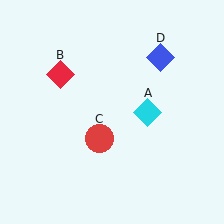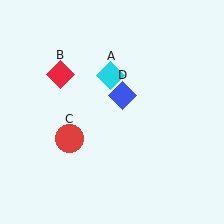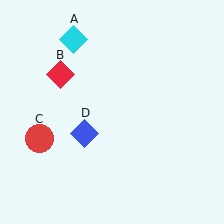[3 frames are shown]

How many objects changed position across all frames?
3 objects changed position: cyan diamond (object A), red circle (object C), blue diamond (object D).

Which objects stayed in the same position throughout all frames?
Red diamond (object B) remained stationary.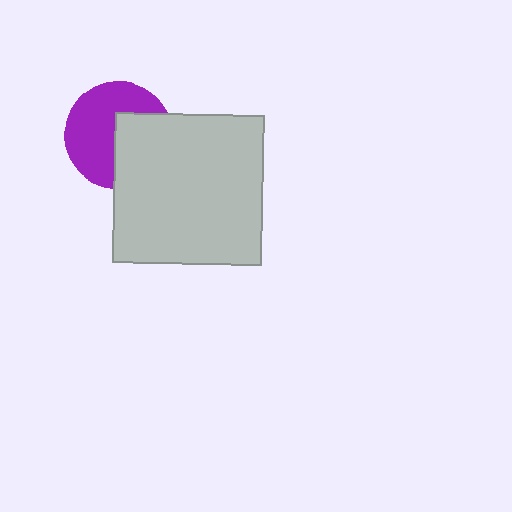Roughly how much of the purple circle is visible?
About half of it is visible (roughly 58%).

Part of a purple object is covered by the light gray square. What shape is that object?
It is a circle.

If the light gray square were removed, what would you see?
You would see the complete purple circle.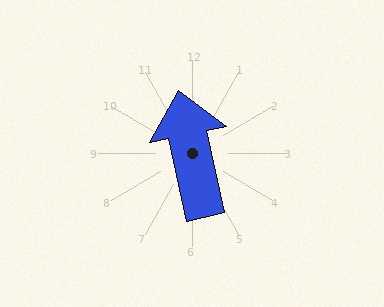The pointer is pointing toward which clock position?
Roughly 12 o'clock.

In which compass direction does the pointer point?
North.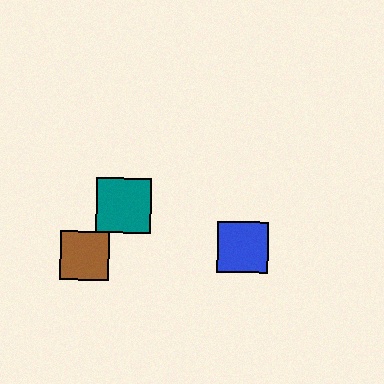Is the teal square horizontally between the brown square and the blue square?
Yes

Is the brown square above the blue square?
No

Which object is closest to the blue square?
The teal square is closest to the blue square.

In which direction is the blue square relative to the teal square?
The blue square is to the right of the teal square.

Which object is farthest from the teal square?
The blue square is farthest from the teal square.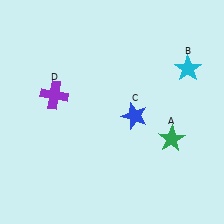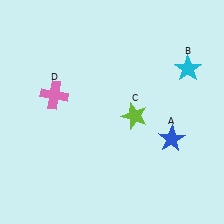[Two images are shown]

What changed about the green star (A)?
In Image 1, A is green. In Image 2, it changed to blue.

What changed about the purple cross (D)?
In Image 1, D is purple. In Image 2, it changed to pink.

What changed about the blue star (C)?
In Image 1, C is blue. In Image 2, it changed to lime.